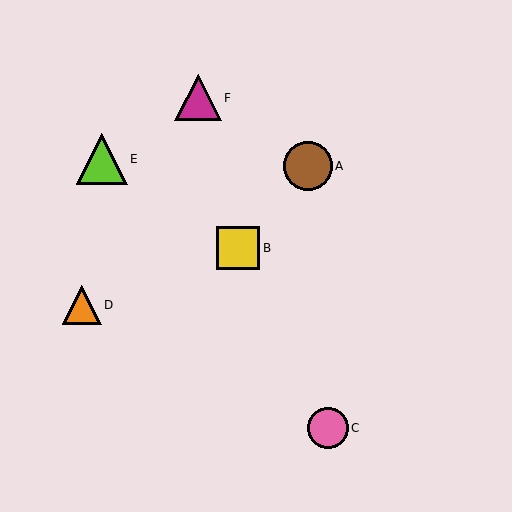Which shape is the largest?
The lime triangle (labeled E) is the largest.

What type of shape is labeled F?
Shape F is a magenta triangle.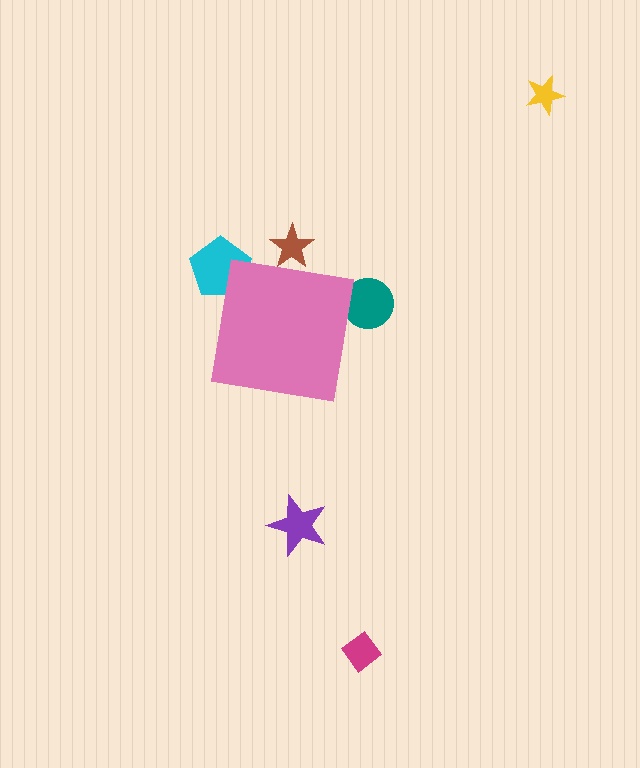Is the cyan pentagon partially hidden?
Yes, the cyan pentagon is partially hidden behind the pink square.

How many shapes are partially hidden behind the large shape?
3 shapes are partially hidden.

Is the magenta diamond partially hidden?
No, the magenta diamond is fully visible.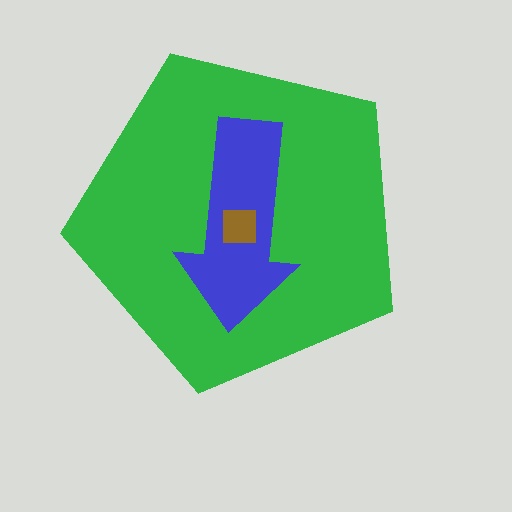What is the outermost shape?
The green pentagon.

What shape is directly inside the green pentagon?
The blue arrow.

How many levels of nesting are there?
3.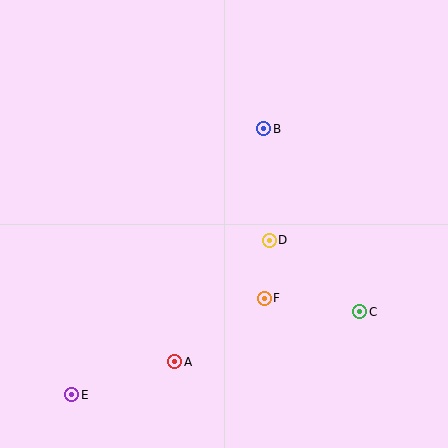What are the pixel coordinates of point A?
Point A is at (175, 362).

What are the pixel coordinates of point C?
Point C is at (360, 312).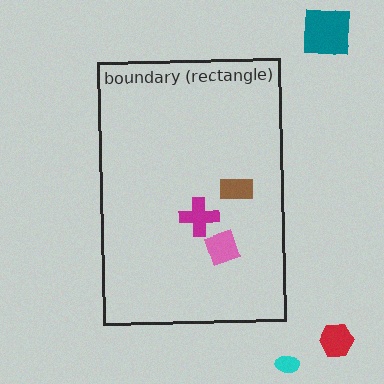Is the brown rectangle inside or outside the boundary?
Inside.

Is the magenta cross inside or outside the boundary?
Inside.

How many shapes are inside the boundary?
3 inside, 3 outside.